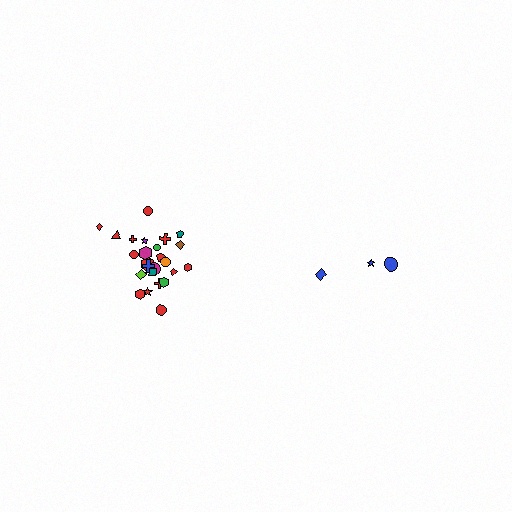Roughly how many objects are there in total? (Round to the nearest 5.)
Roughly 30 objects in total.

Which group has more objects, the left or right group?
The left group.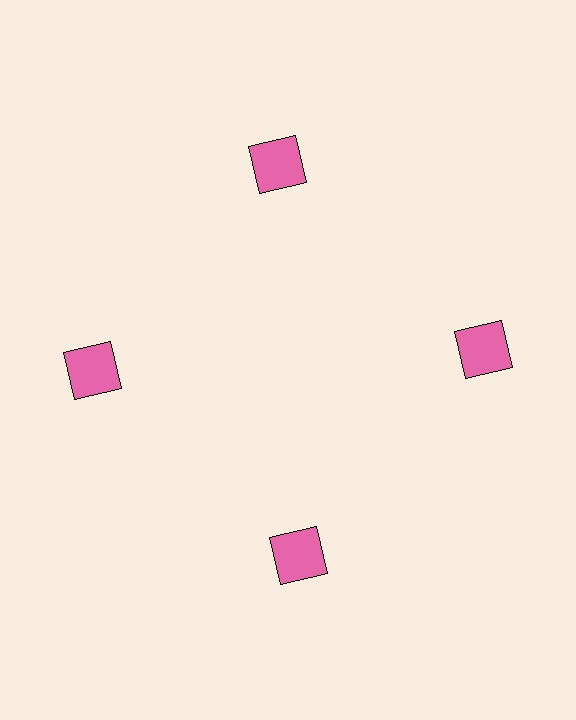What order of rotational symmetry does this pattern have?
This pattern has 4-fold rotational symmetry.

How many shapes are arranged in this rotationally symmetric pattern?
There are 4 shapes, arranged in 4 groups of 1.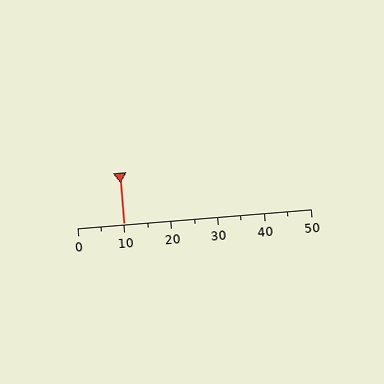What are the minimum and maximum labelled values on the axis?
The axis runs from 0 to 50.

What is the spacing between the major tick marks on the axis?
The major ticks are spaced 10 apart.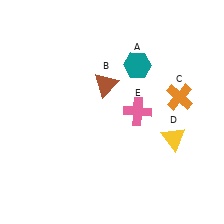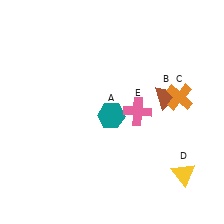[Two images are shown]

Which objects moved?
The objects that moved are: the teal hexagon (A), the brown triangle (B), the yellow triangle (D).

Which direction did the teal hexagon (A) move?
The teal hexagon (A) moved down.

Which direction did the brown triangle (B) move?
The brown triangle (B) moved right.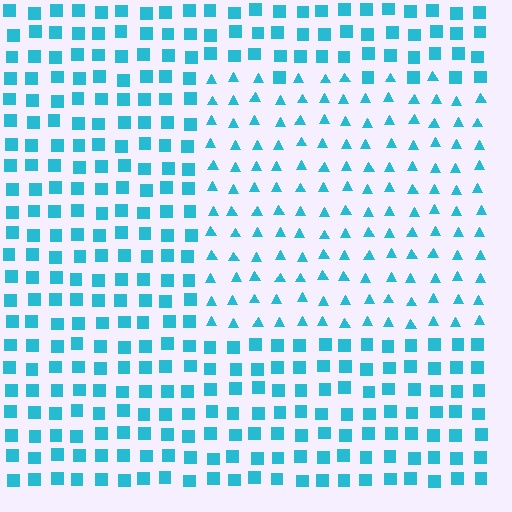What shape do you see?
I see a rectangle.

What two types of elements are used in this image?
The image uses triangles inside the rectangle region and squares outside it.